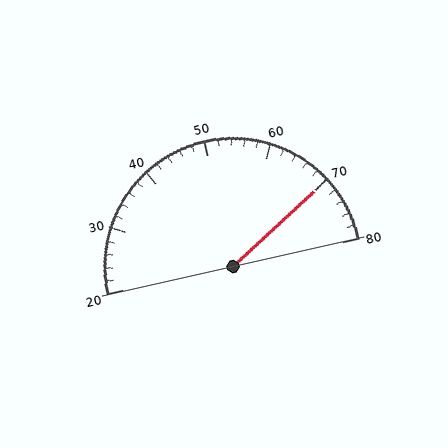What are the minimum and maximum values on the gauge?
The gauge ranges from 20 to 80.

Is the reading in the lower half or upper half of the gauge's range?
The reading is in the upper half of the range (20 to 80).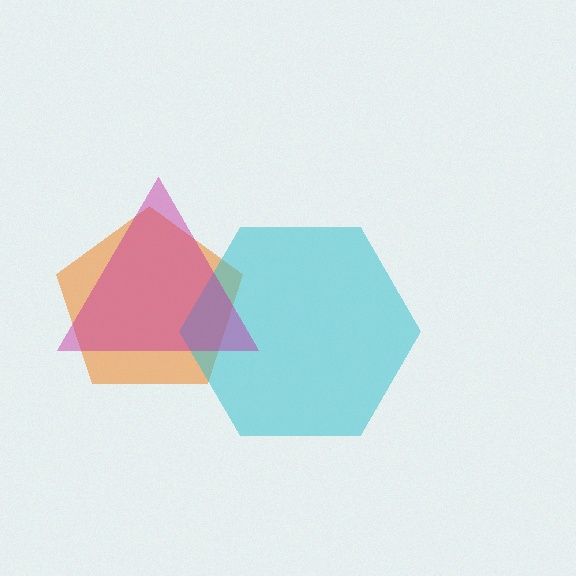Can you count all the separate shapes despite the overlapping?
Yes, there are 3 separate shapes.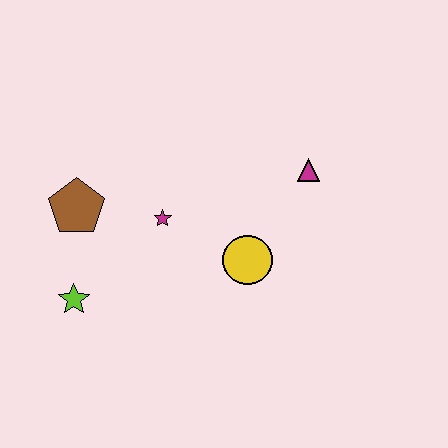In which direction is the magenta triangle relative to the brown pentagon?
The magenta triangle is to the right of the brown pentagon.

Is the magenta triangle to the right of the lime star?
Yes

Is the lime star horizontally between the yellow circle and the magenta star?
No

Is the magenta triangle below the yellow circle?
No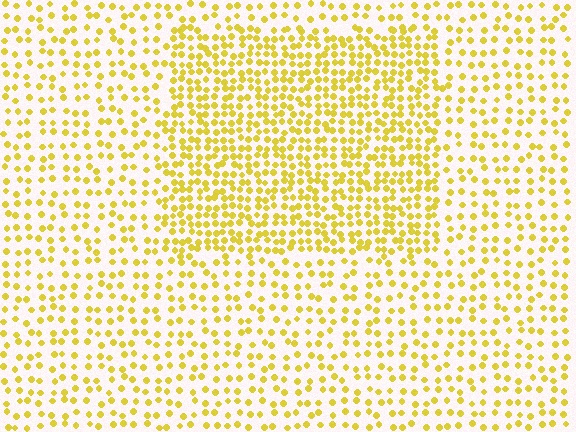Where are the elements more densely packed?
The elements are more densely packed inside the rectangle boundary.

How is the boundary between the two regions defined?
The boundary is defined by a change in element density (approximately 1.9x ratio). All elements are the same color, size, and shape.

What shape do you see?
I see a rectangle.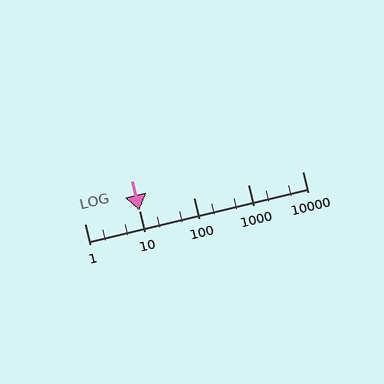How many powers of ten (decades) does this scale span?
The scale spans 4 decades, from 1 to 10000.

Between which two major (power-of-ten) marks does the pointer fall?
The pointer is between 10 and 100.